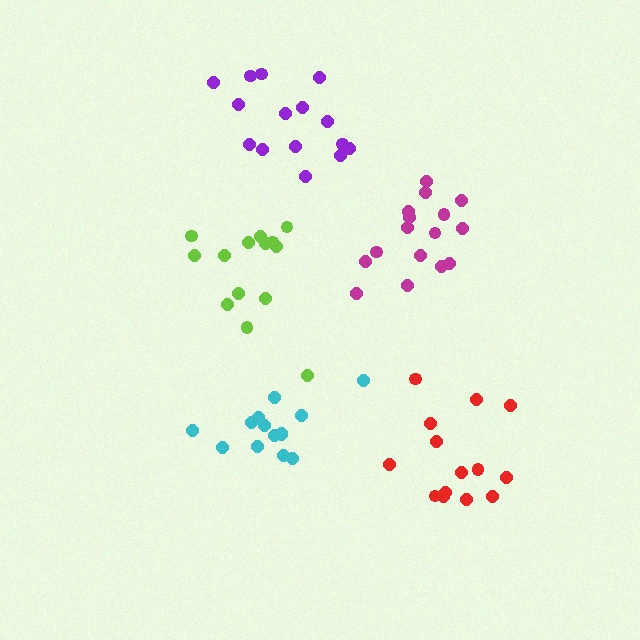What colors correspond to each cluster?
The clusters are colored: cyan, magenta, red, lime, purple.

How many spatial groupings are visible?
There are 5 spatial groupings.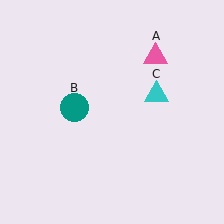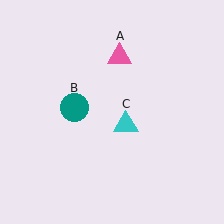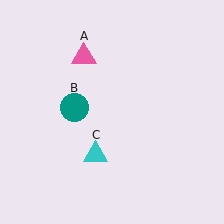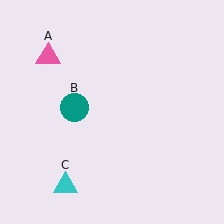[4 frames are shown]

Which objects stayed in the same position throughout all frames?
Teal circle (object B) remained stationary.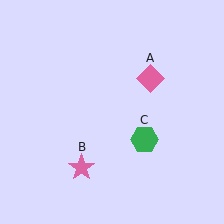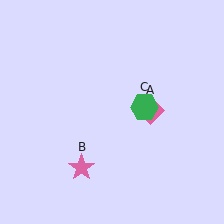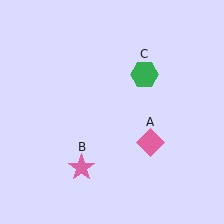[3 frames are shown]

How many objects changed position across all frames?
2 objects changed position: pink diamond (object A), green hexagon (object C).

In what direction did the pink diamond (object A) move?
The pink diamond (object A) moved down.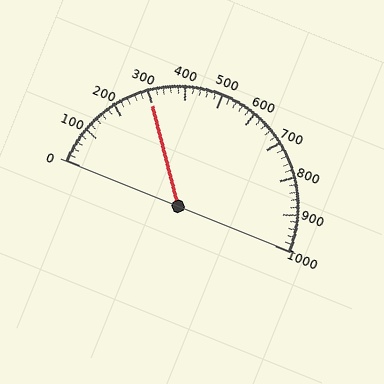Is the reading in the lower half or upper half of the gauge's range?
The reading is in the lower half of the range (0 to 1000).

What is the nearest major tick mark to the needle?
The nearest major tick mark is 300.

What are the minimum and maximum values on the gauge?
The gauge ranges from 0 to 1000.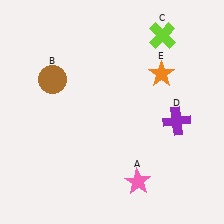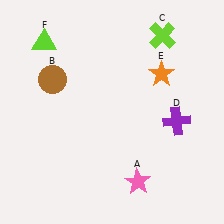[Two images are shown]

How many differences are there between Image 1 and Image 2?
There is 1 difference between the two images.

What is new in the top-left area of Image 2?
A lime triangle (F) was added in the top-left area of Image 2.